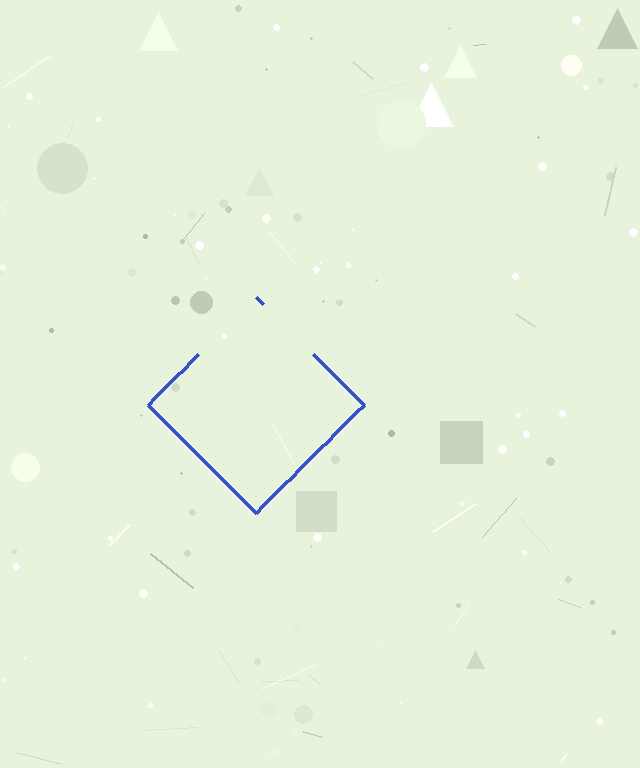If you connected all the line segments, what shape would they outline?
They would outline a diamond.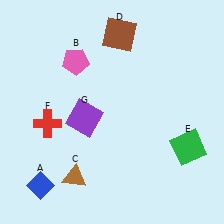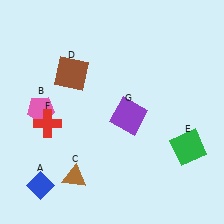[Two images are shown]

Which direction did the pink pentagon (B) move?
The pink pentagon (B) moved down.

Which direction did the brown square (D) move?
The brown square (D) moved left.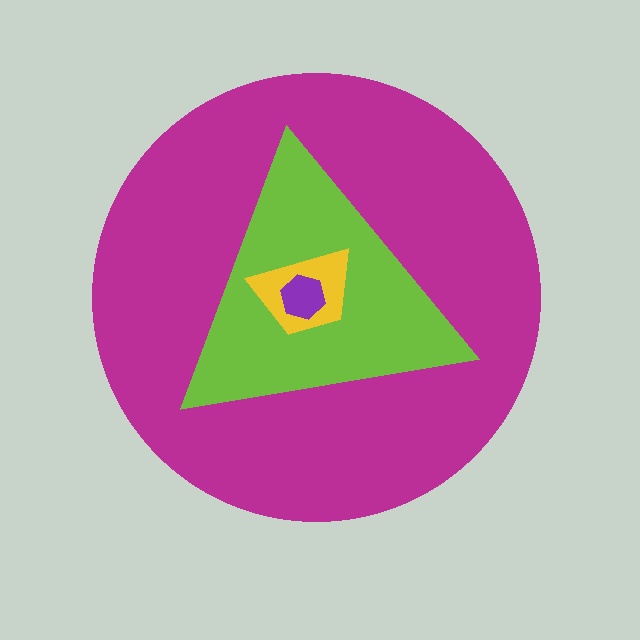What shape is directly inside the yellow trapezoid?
The purple hexagon.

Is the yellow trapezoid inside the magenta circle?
Yes.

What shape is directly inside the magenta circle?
The lime triangle.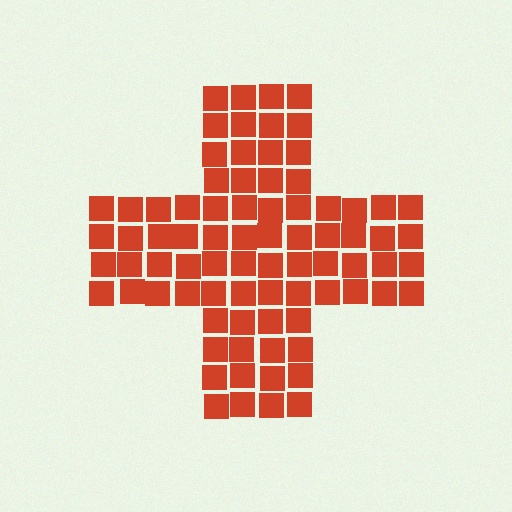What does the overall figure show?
The overall figure shows a cross.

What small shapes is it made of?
It is made of small squares.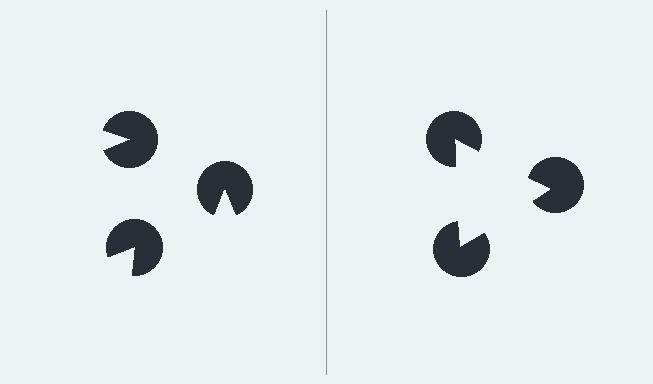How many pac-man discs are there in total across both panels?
6 — 3 on each side.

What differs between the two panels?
The pac-man discs are positioned identically on both sides; only the wedge orientations differ. On the right they align to a triangle; on the left they are misaligned.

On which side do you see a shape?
An illusory triangle appears on the right side. On the left side the wedge cuts are rotated, so no coherent shape forms.